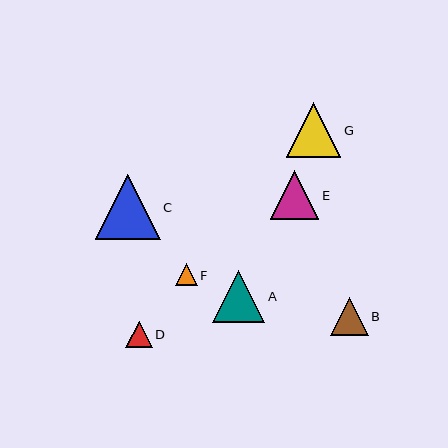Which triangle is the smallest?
Triangle F is the smallest with a size of approximately 22 pixels.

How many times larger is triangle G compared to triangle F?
Triangle G is approximately 2.5 times the size of triangle F.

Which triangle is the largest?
Triangle C is the largest with a size of approximately 65 pixels.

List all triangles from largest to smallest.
From largest to smallest: C, G, A, E, B, D, F.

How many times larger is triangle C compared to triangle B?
Triangle C is approximately 1.7 times the size of triangle B.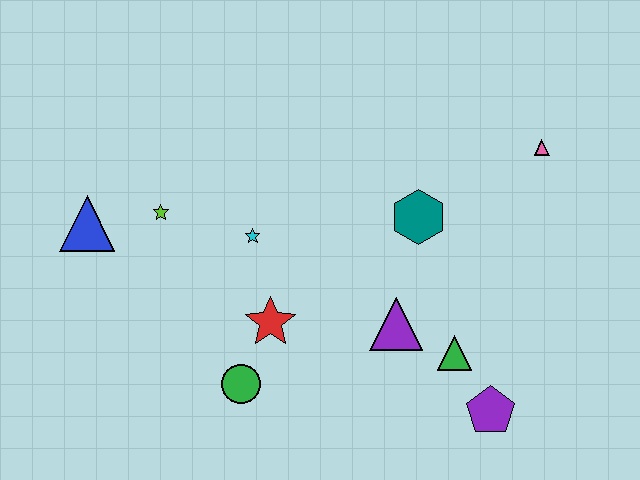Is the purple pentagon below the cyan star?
Yes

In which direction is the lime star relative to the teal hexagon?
The lime star is to the left of the teal hexagon.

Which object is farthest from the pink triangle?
The blue triangle is farthest from the pink triangle.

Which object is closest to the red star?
The green circle is closest to the red star.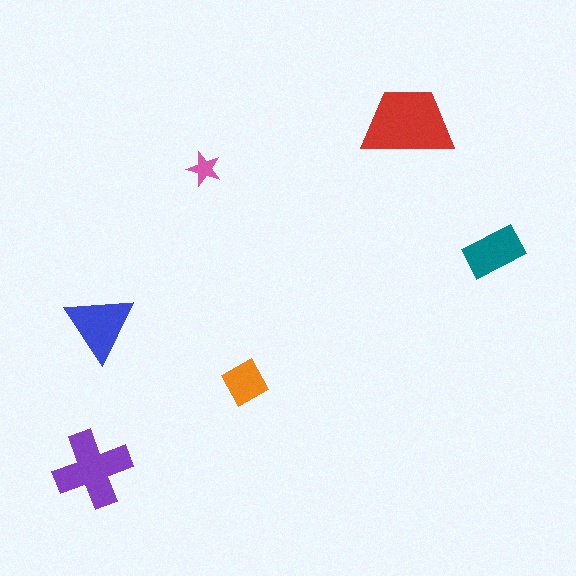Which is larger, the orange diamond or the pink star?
The orange diamond.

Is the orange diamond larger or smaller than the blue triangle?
Smaller.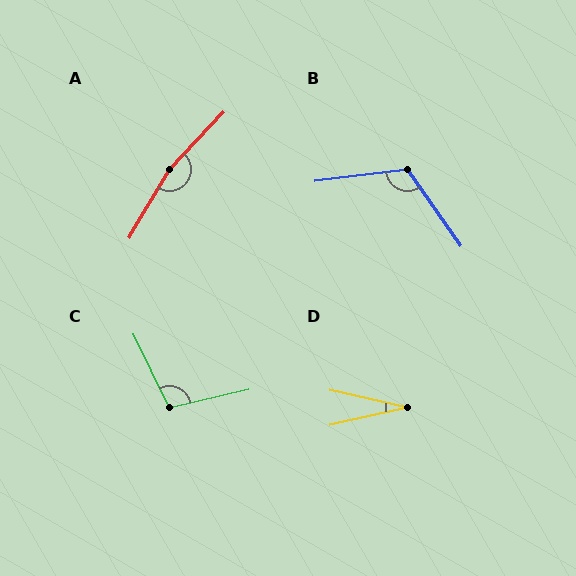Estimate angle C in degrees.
Approximately 103 degrees.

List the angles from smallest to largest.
D (26°), C (103°), B (118°), A (167°).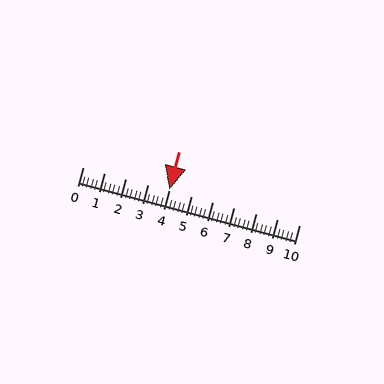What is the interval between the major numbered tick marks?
The major tick marks are spaced 1 units apart.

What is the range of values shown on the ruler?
The ruler shows values from 0 to 10.